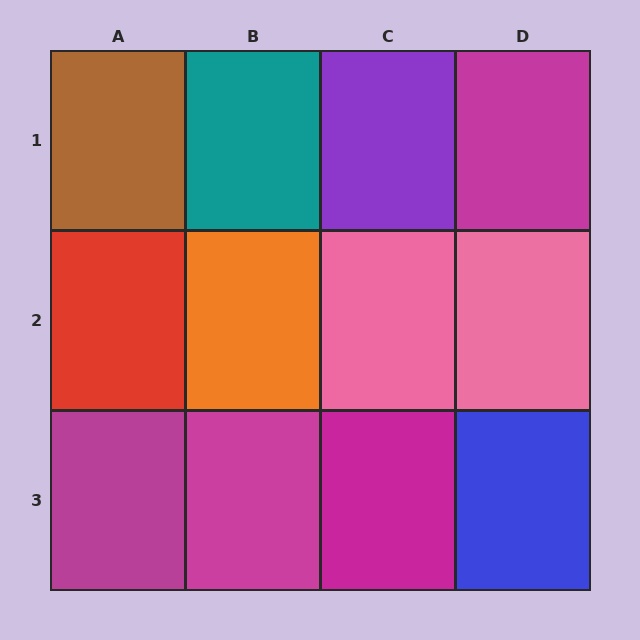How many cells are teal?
1 cell is teal.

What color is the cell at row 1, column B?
Teal.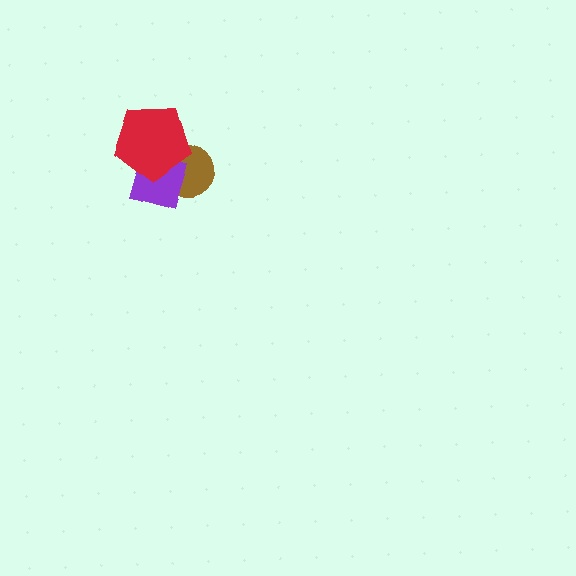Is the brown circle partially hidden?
Yes, it is partially covered by another shape.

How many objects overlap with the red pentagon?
2 objects overlap with the red pentagon.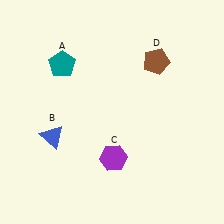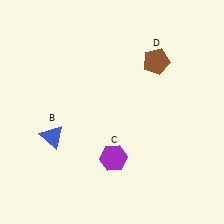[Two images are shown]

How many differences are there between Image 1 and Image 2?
There is 1 difference between the two images.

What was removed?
The teal pentagon (A) was removed in Image 2.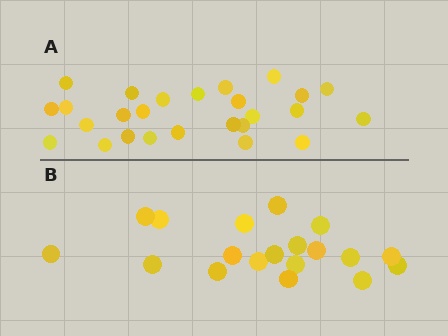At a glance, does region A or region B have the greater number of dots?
Region A (the top region) has more dots.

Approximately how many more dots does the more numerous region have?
Region A has roughly 8 or so more dots than region B.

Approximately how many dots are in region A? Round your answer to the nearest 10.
About 30 dots. (The exact count is 26, which rounds to 30.)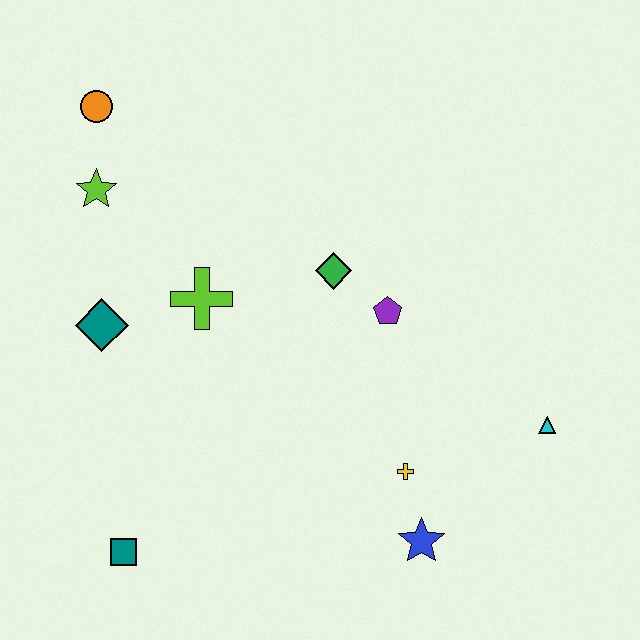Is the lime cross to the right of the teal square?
Yes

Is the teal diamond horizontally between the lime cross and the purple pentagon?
No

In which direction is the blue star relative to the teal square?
The blue star is to the right of the teal square.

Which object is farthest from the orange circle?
The cyan triangle is farthest from the orange circle.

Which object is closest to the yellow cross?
The blue star is closest to the yellow cross.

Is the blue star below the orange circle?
Yes